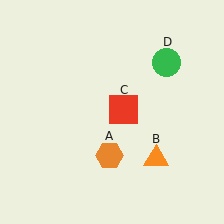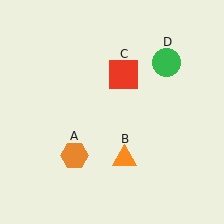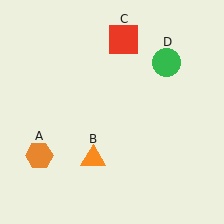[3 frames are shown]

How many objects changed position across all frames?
3 objects changed position: orange hexagon (object A), orange triangle (object B), red square (object C).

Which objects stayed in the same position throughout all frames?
Green circle (object D) remained stationary.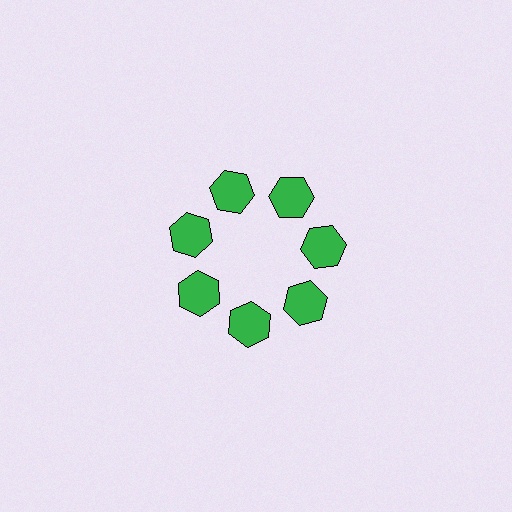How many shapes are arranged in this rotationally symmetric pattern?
There are 7 shapes, arranged in 7 groups of 1.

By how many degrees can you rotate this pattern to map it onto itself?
The pattern maps onto itself every 51 degrees of rotation.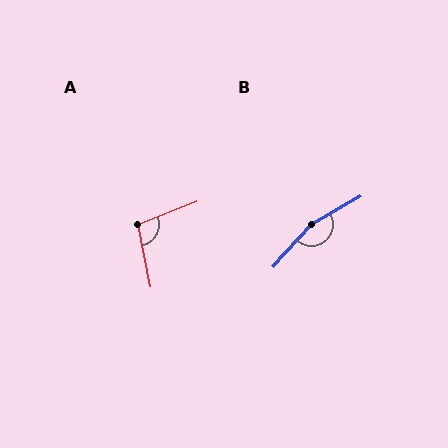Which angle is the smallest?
A, at approximately 100 degrees.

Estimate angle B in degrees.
Approximately 162 degrees.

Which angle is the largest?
B, at approximately 162 degrees.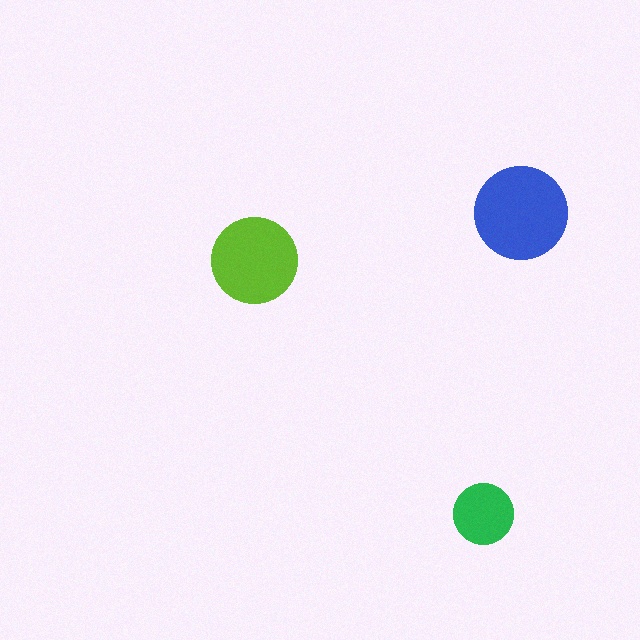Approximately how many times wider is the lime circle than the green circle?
About 1.5 times wider.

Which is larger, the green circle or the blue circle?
The blue one.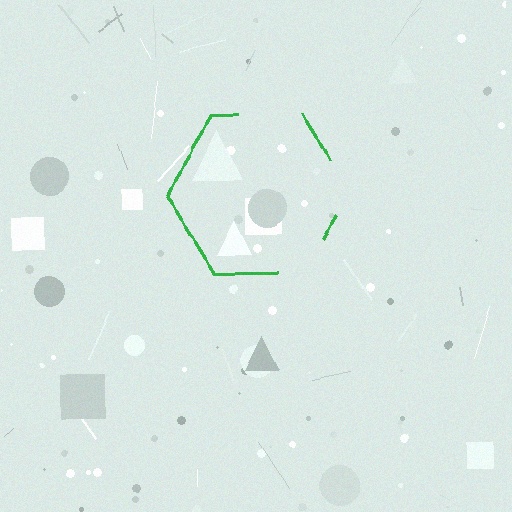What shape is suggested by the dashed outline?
The dashed outline suggests a hexagon.